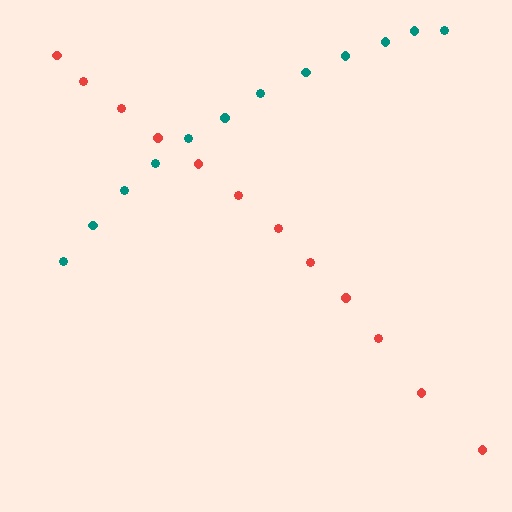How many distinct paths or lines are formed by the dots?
There are 2 distinct paths.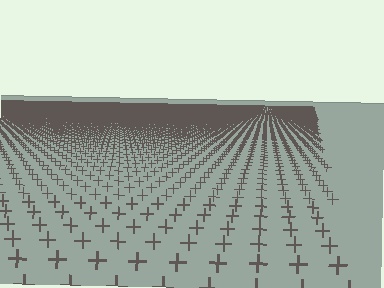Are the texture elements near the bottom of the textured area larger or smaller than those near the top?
Larger. Near the bottom, elements are closer to the viewer and appear at a bigger on-screen size.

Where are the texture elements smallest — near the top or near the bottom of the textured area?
Near the top.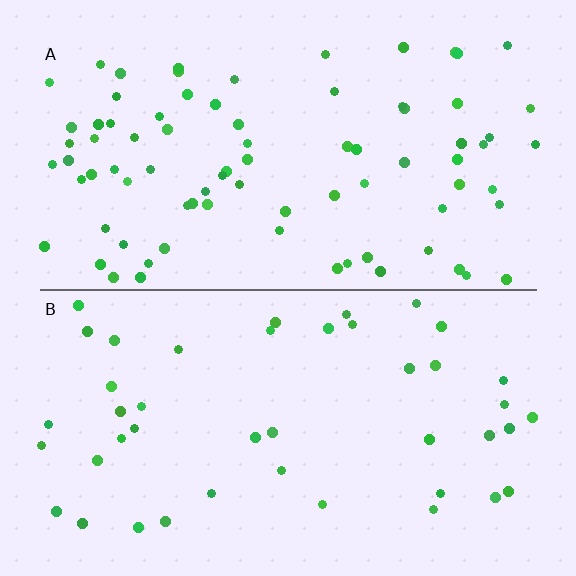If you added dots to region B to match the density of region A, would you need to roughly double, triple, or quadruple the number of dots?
Approximately double.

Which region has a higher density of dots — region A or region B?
A (the top).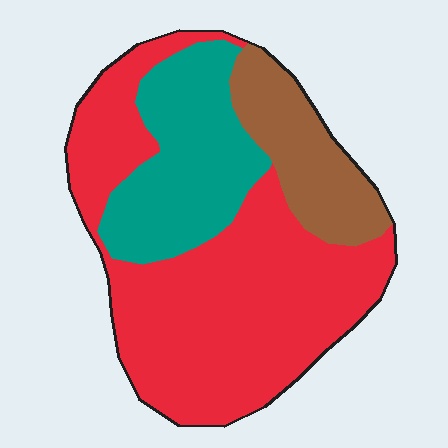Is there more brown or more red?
Red.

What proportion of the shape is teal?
Teal covers around 25% of the shape.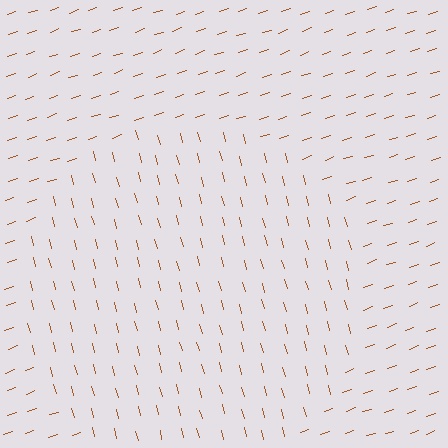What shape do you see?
I see a circle.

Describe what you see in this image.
The image is filled with small brown line segments. A circle region in the image has lines oriented differently from the surrounding lines, creating a visible texture boundary.